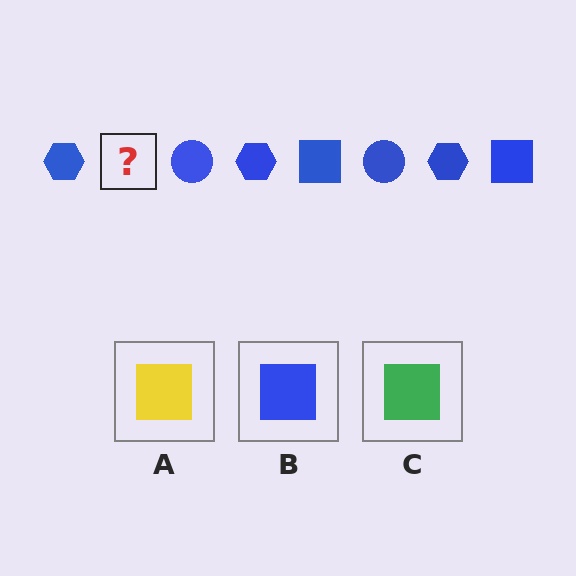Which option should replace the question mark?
Option B.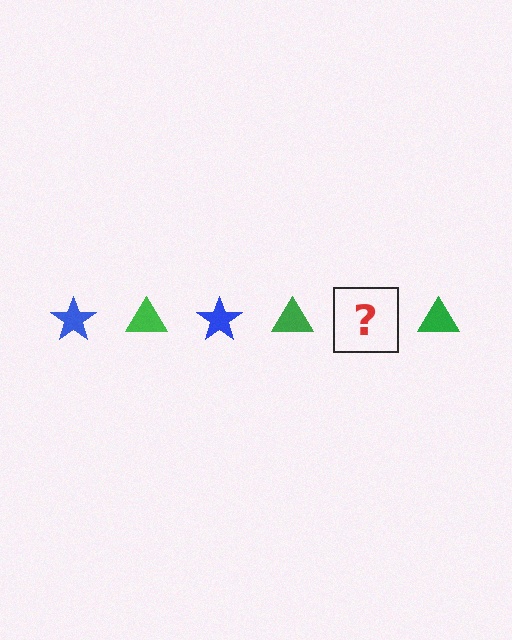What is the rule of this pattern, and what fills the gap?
The rule is that the pattern alternates between blue star and green triangle. The gap should be filled with a blue star.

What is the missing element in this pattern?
The missing element is a blue star.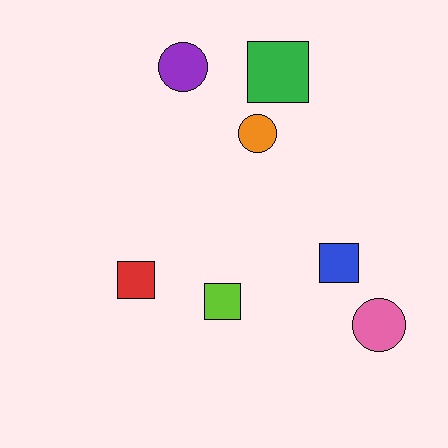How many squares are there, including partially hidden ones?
There are 4 squares.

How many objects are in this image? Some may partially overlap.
There are 7 objects.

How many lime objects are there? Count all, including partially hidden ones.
There is 1 lime object.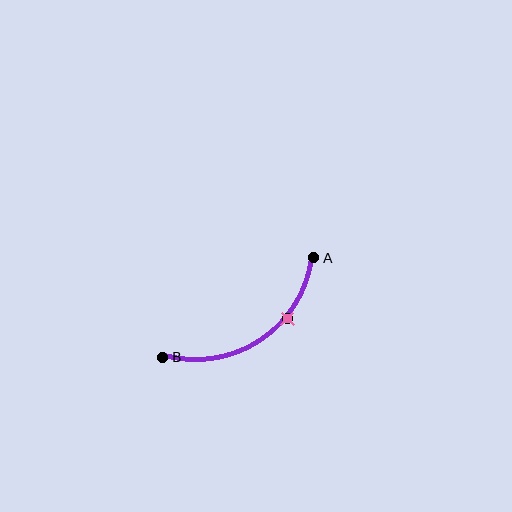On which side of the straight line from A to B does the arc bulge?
The arc bulges below the straight line connecting A and B.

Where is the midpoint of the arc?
The arc midpoint is the point on the curve farthest from the straight line joining A and B. It sits below that line.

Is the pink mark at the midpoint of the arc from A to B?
No. The pink mark lies on the arc but is closer to endpoint A. The arc midpoint would be at the point on the curve equidistant along the arc from both A and B.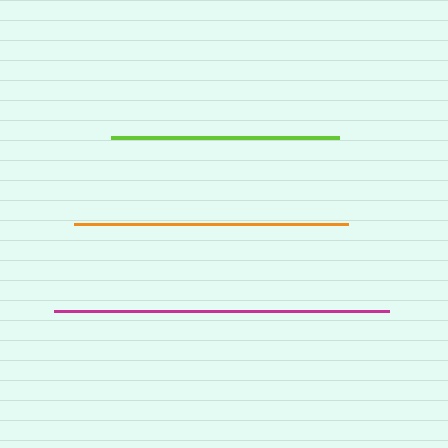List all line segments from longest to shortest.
From longest to shortest: magenta, orange, lime.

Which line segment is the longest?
The magenta line is the longest at approximately 335 pixels.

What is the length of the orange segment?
The orange segment is approximately 274 pixels long.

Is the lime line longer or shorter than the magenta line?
The magenta line is longer than the lime line.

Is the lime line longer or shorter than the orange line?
The orange line is longer than the lime line.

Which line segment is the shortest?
The lime line is the shortest at approximately 228 pixels.